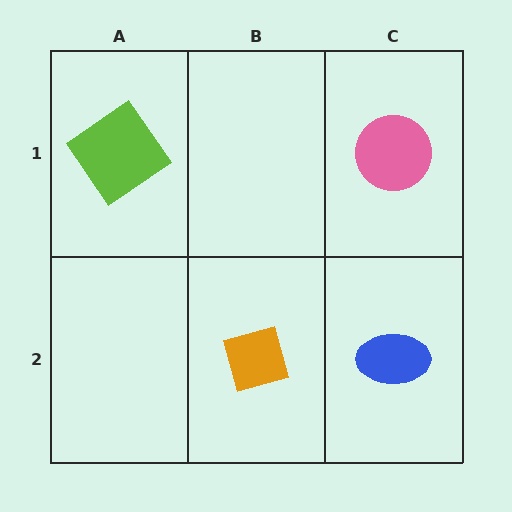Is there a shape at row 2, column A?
No, that cell is empty.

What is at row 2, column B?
An orange diamond.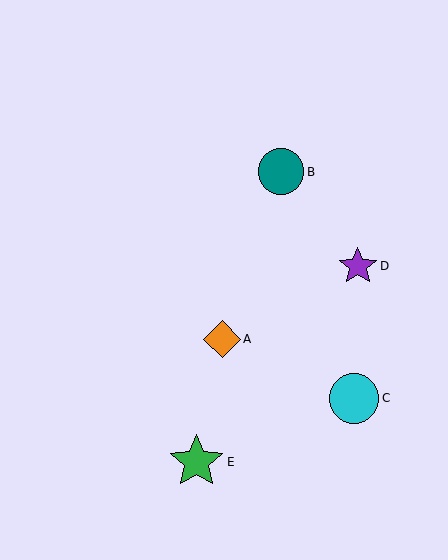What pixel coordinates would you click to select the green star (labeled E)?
Click at (197, 462) to select the green star E.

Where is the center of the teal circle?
The center of the teal circle is at (281, 172).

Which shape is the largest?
The green star (labeled E) is the largest.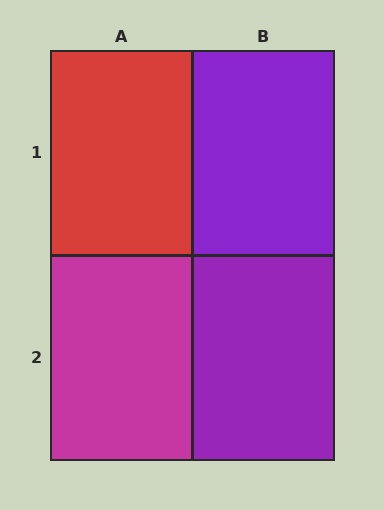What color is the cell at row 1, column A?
Red.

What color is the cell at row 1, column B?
Purple.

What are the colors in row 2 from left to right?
Magenta, purple.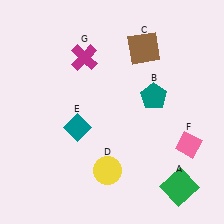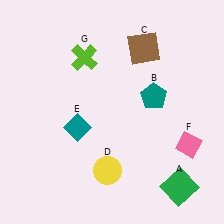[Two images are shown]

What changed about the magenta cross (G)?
In Image 1, G is magenta. In Image 2, it changed to lime.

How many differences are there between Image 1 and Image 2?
There is 1 difference between the two images.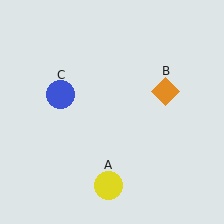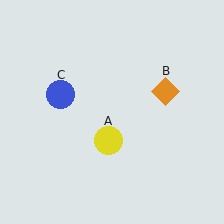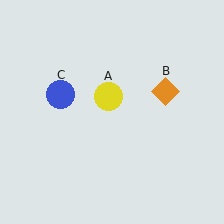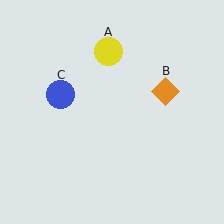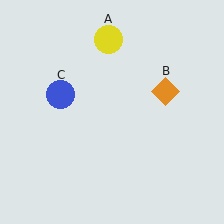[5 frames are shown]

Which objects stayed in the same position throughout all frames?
Orange diamond (object B) and blue circle (object C) remained stationary.